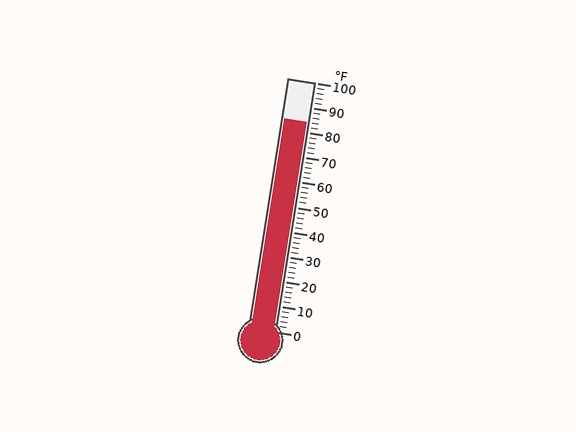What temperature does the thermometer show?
The thermometer shows approximately 84°F.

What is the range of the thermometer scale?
The thermometer scale ranges from 0°F to 100°F.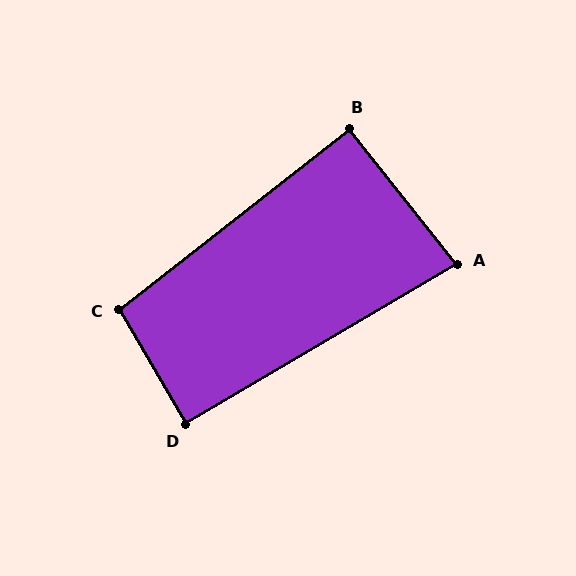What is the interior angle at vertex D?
Approximately 90 degrees (approximately right).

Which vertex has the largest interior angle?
C, at approximately 98 degrees.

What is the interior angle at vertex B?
Approximately 90 degrees (approximately right).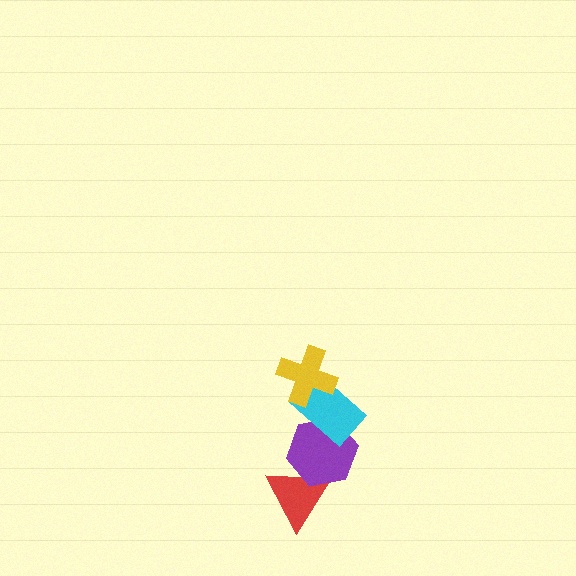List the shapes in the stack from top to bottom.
From top to bottom: the yellow cross, the cyan rectangle, the purple hexagon, the red triangle.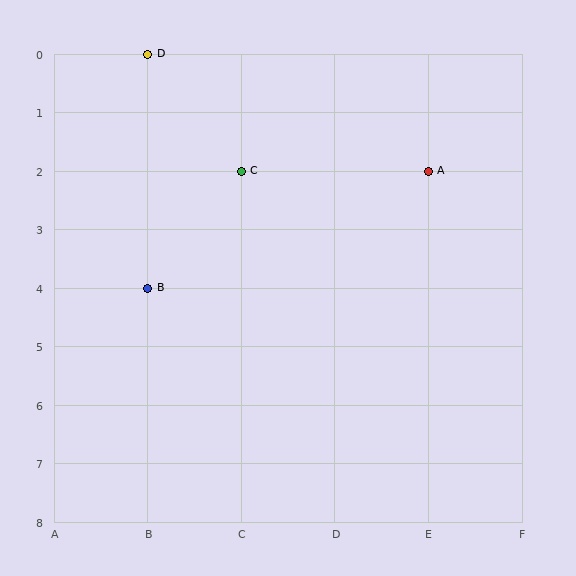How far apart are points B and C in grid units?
Points B and C are 1 column and 2 rows apart (about 2.2 grid units diagonally).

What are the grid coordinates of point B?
Point B is at grid coordinates (B, 4).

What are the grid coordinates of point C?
Point C is at grid coordinates (C, 2).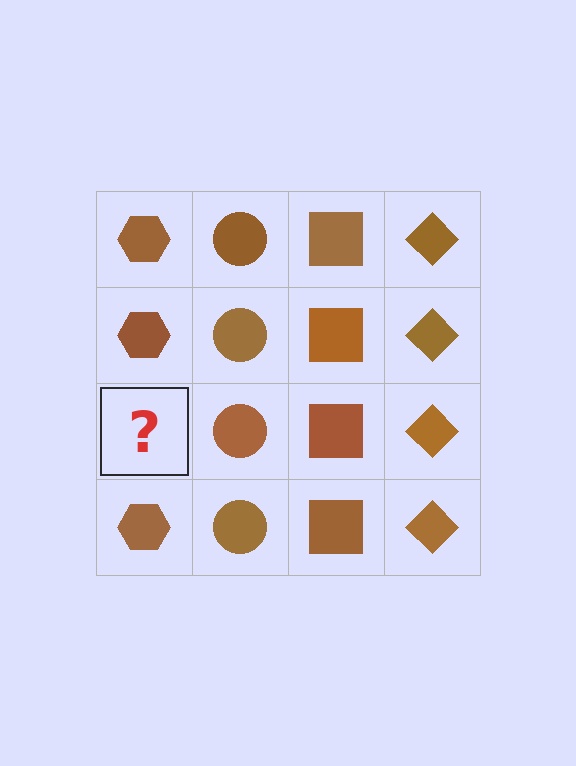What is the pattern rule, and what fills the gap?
The rule is that each column has a consistent shape. The gap should be filled with a brown hexagon.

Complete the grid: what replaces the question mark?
The question mark should be replaced with a brown hexagon.